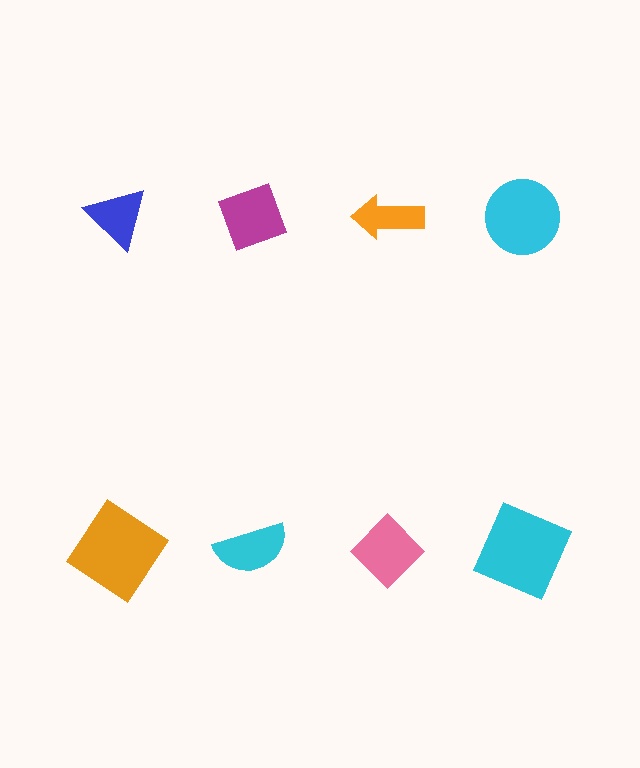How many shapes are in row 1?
4 shapes.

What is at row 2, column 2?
A cyan semicircle.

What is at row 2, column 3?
A pink diamond.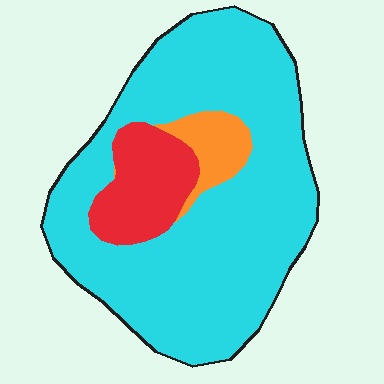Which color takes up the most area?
Cyan, at roughly 80%.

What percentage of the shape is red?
Red takes up about one eighth (1/8) of the shape.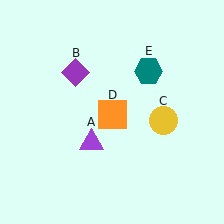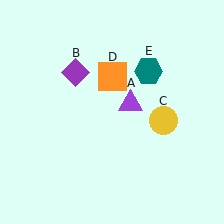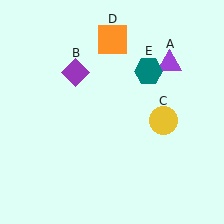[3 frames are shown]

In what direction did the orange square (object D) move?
The orange square (object D) moved up.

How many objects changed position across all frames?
2 objects changed position: purple triangle (object A), orange square (object D).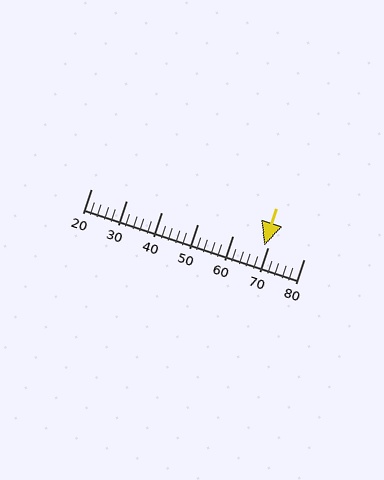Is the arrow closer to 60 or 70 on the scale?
The arrow is closer to 70.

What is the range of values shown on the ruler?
The ruler shows values from 20 to 80.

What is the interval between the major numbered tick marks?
The major tick marks are spaced 10 units apart.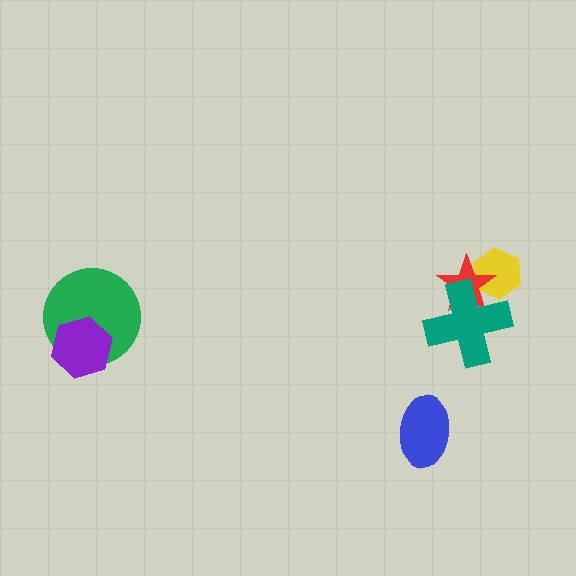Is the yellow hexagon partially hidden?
Yes, it is partially covered by another shape.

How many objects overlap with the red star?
2 objects overlap with the red star.